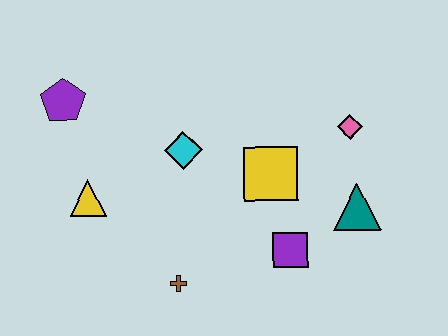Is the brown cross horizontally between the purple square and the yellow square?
No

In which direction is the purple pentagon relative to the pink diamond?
The purple pentagon is to the left of the pink diamond.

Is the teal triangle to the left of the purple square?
No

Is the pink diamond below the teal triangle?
No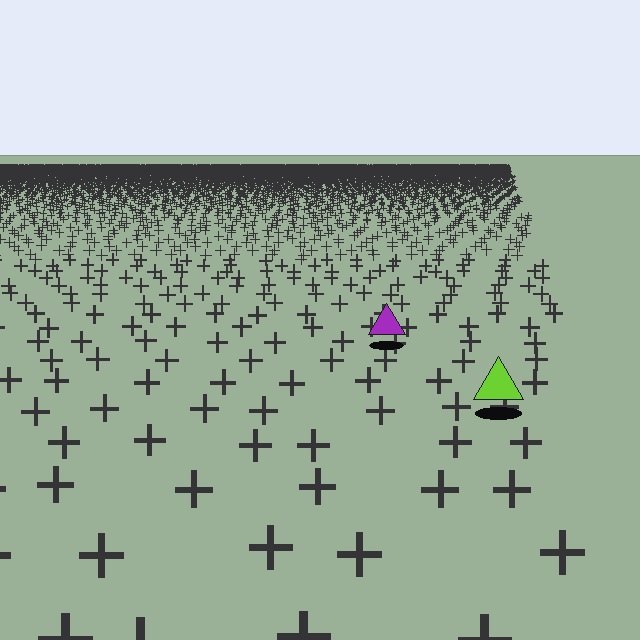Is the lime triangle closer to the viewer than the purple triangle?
Yes. The lime triangle is closer — you can tell from the texture gradient: the ground texture is coarser near it.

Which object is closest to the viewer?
The lime triangle is closest. The texture marks near it are larger and more spread out.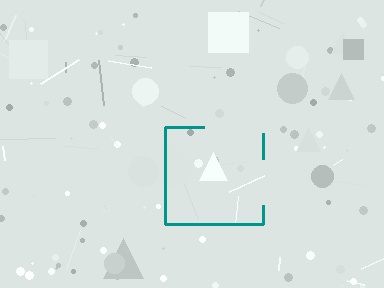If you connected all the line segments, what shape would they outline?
They would outline a square.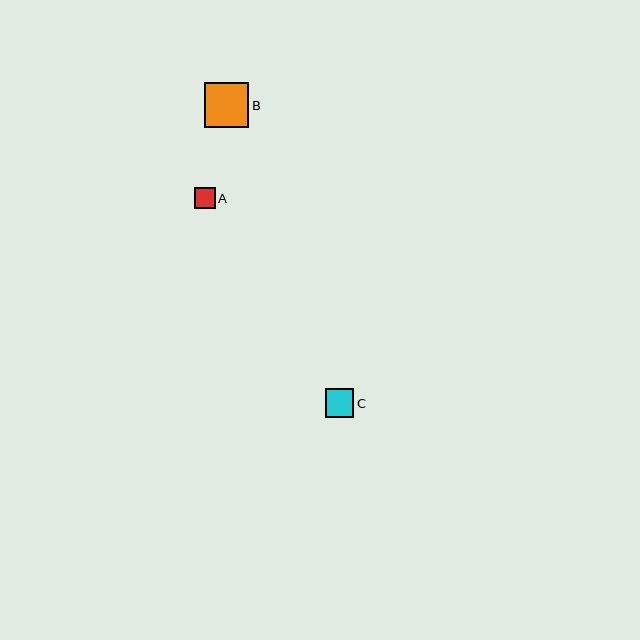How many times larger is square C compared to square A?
Square C is approximately 1.4 times the size of square A.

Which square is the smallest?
Square A is the smallest with a size of approximately 21 pixels.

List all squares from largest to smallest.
From largest to smallest: B, C, A.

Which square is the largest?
Square B is the largest with a size of approximately 45 pixels.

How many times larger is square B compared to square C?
Square B is approximately 1.5 times the size of square C.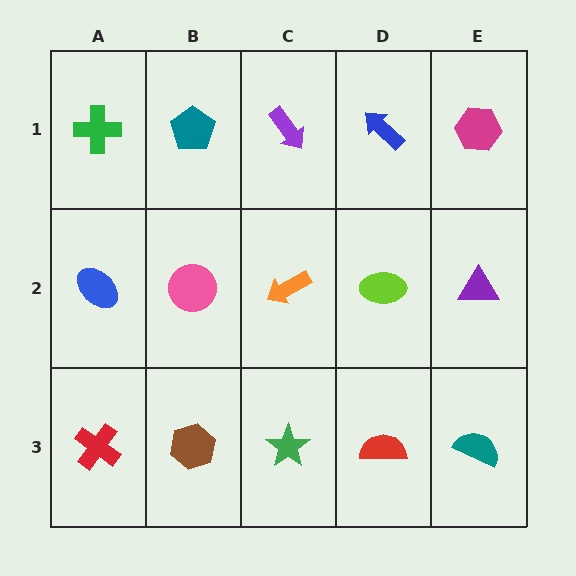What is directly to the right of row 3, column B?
A green star.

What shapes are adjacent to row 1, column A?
A blue ellipse (row 2, column A), a teal pentagon (row 1, column B).